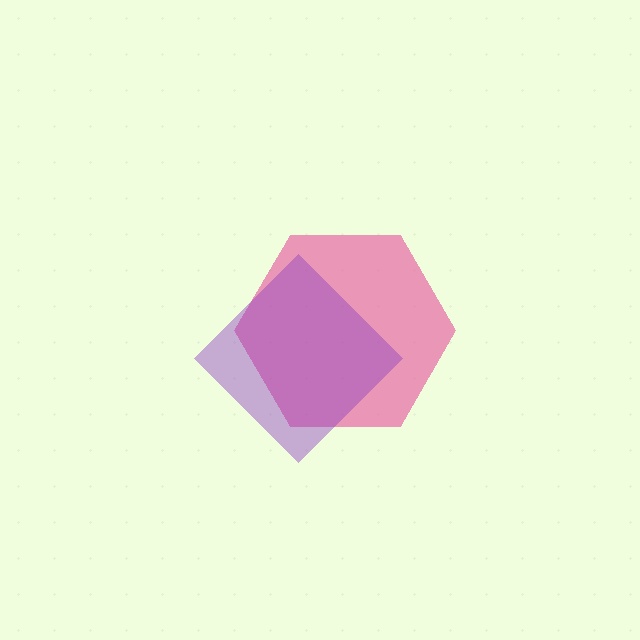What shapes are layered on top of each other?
The layered shapes are: a pink hexagon, a purple diamond.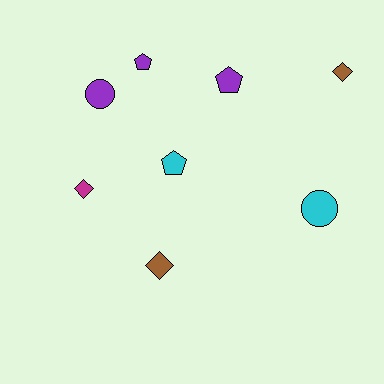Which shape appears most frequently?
Pentagon, with 3 objects.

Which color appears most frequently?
Purple, with 3 objects.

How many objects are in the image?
There are 8 objects.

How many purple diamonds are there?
There are no purple diamonds.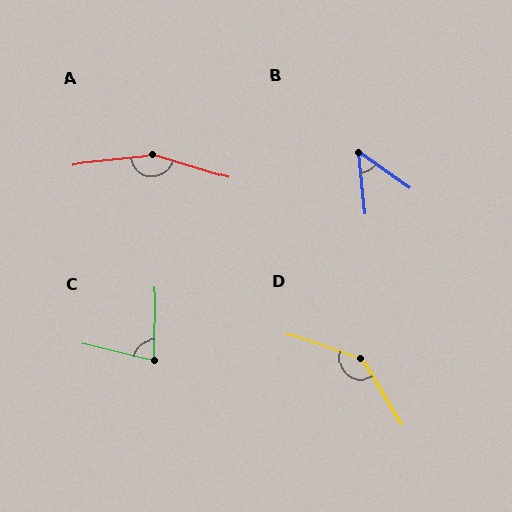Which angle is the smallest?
B, at approximately 48 degrees.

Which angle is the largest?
A, at approximately 157 degrees.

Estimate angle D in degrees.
Approximately 140 degrees.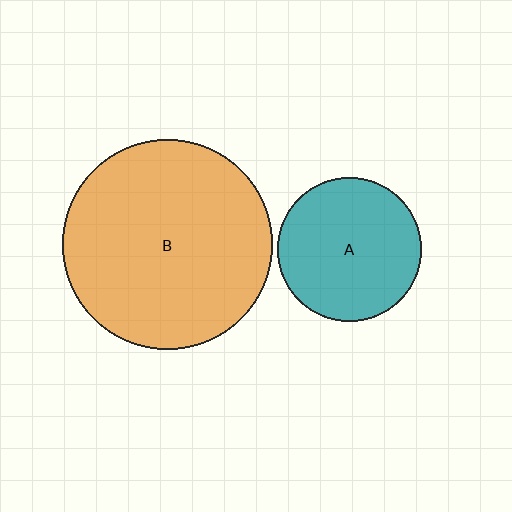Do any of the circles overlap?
No, none of the circles overlap.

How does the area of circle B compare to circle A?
Approximately 2.1 times.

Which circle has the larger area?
Circle B (orange).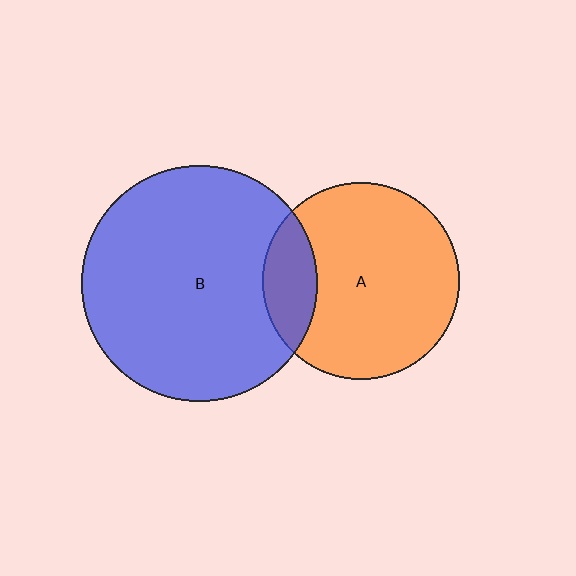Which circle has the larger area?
Circle B (blue).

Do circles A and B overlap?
Yes.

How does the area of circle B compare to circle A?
Approximately 1.4 times.